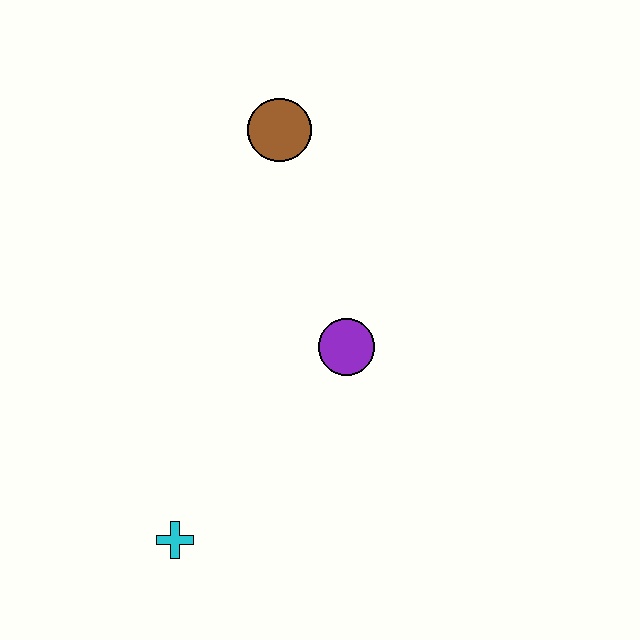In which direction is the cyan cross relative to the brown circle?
The cyan cross is below the brown circle.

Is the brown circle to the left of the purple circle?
Yes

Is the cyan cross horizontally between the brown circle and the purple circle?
No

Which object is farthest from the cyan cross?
The brown circle is farthest from the cyan cross.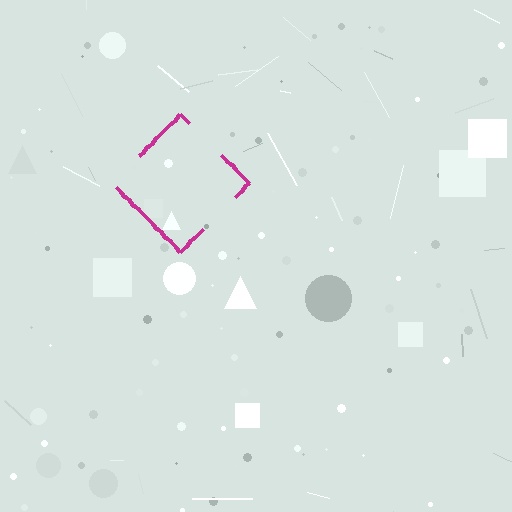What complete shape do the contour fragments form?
The contour fragments form a diamond.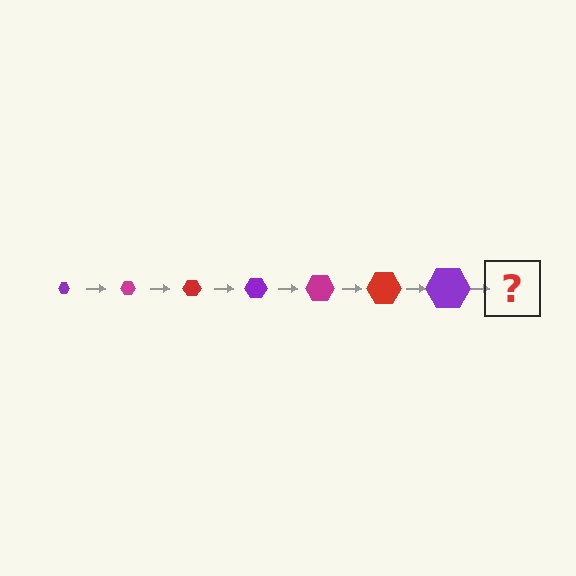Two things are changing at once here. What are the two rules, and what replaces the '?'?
The two rules are that the hexagon grows larger each step and the color cycles through purple, magenta, and red. The '?' should be a magenta hexagon, larger than the previous one.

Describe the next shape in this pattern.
It should be a magenta hexagon, larger than the previous one.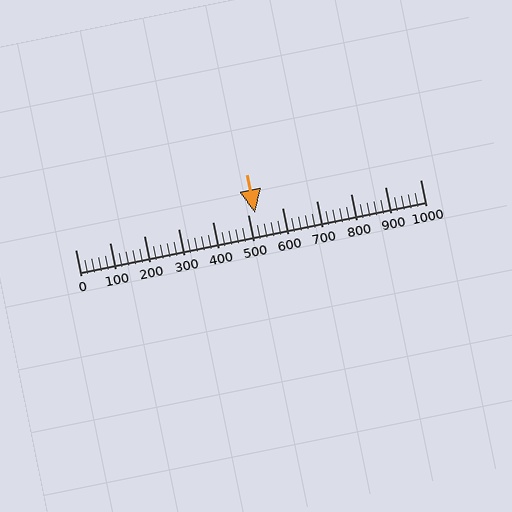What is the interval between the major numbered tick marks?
The major tick marks are spaced 100 units apart.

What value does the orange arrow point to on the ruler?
The orange arrow points to approximately 520.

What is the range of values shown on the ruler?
The ruler shows values from 0 to 1000.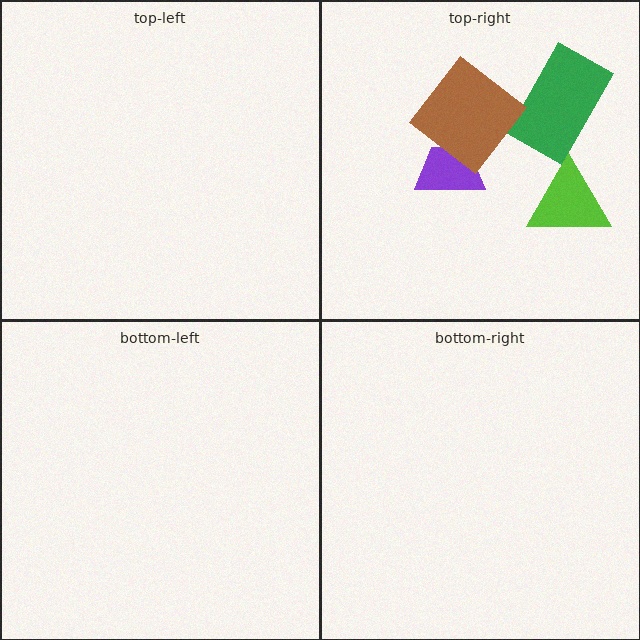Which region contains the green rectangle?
The top-right region.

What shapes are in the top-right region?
The green rectangle, the purple trapezoid, the brown diamond, the lime triangle.